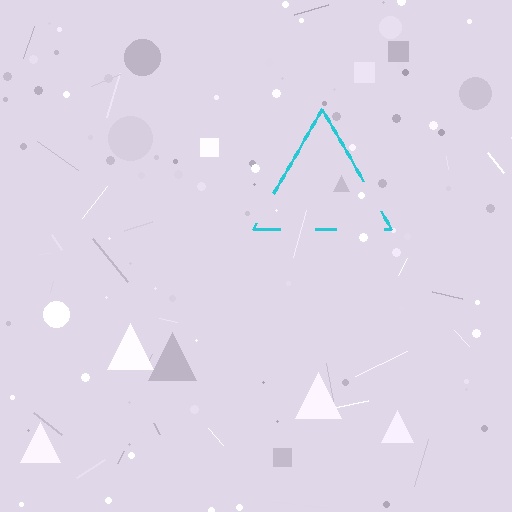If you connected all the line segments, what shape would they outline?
They would outline a triangle.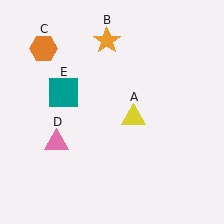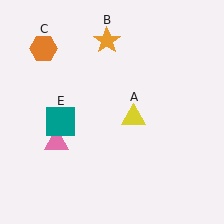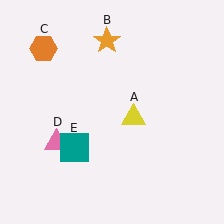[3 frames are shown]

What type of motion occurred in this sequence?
The teal square (object E) rotated counterclockwise around the center of the scene.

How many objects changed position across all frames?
1 object changed position: teal square (object E).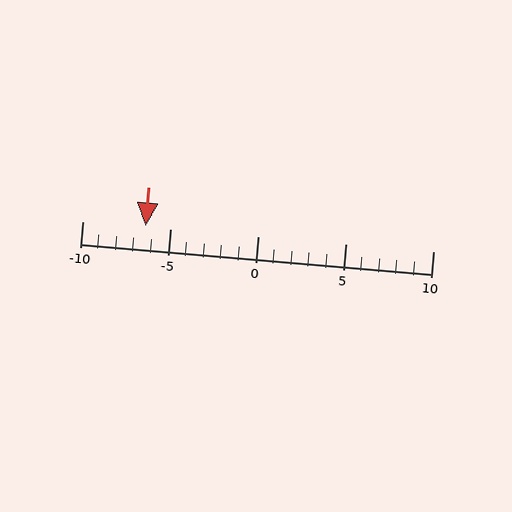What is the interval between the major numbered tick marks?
The major tick marks are spaced 5 units apart.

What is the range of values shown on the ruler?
The ruler shows values from -10 to 10.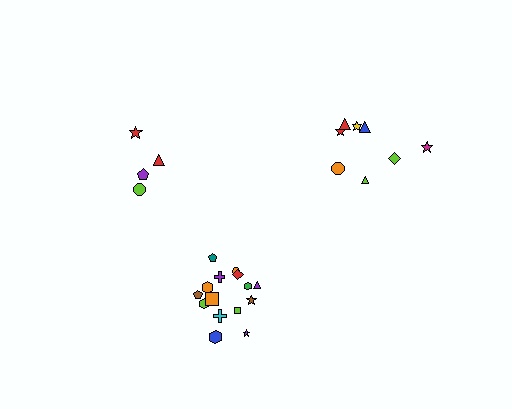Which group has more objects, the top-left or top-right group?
The top-right group.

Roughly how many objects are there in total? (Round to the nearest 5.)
Roughly 25 objects in total.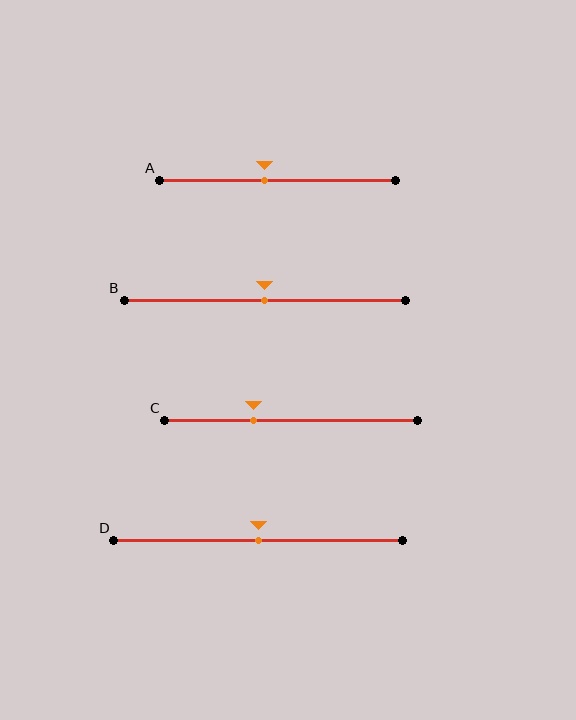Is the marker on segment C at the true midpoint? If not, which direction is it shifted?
No, the marker on segment C is shifted to the left by about 15% of the segment length.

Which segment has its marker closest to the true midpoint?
Segment B has its marker closest to the true midpoint.